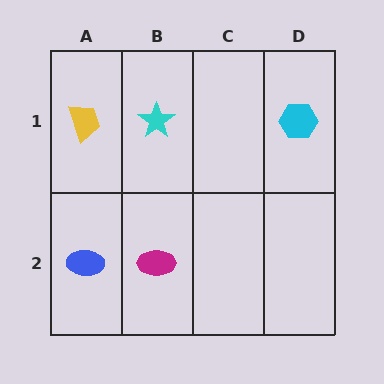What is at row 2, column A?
A blue ellipse.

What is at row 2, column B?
A magenta ellipse.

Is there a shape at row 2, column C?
No, that cell is empty.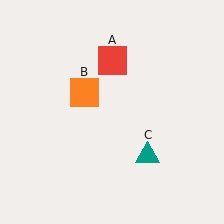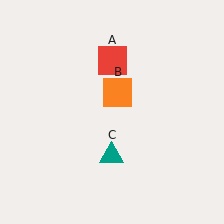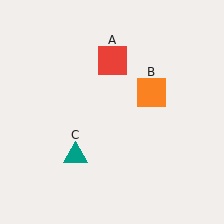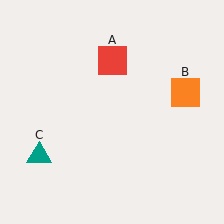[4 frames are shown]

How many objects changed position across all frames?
2 objects changed position: orange square (object B), teal triangle (object C).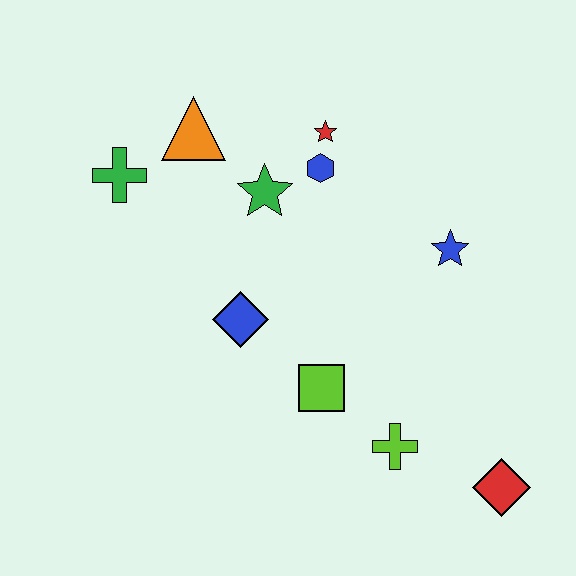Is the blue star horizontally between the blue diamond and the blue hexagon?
No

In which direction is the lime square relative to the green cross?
The lime square is below the green cross.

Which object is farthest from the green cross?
The red diamond is farthest from the green cross.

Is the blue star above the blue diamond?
Yes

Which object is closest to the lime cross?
The lime square is closest to the lime cross.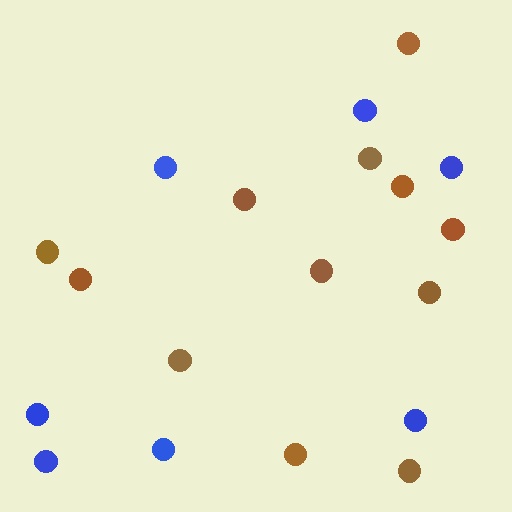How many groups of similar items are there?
There are 2 groups: one group of brown circles (12) and one group of blue circles (7).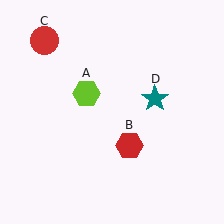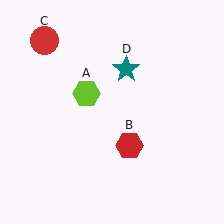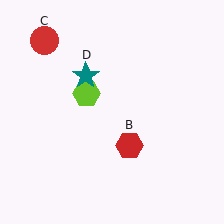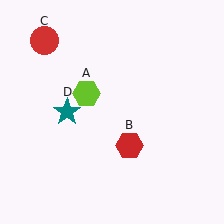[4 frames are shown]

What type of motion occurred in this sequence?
The teal star (object D) rotated counterclockwise around the center of the scene.